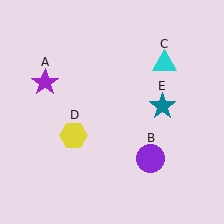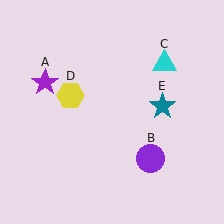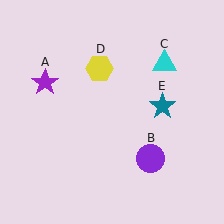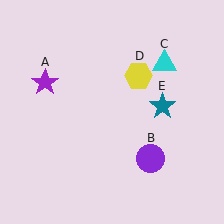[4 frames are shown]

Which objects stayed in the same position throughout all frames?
Purple star (object A) and purple circle (object B) and cyan triangle (object C) and teal star (object E) remained stationary.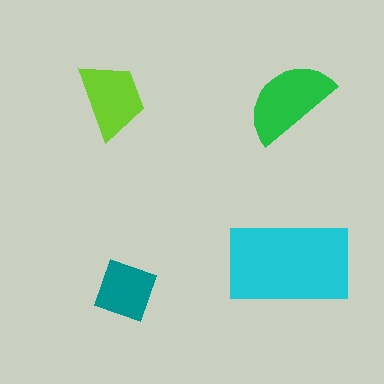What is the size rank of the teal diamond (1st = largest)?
4th.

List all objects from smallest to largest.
The teal diamond, the lime trapezoid, the green semicircle, the cyan rectangle.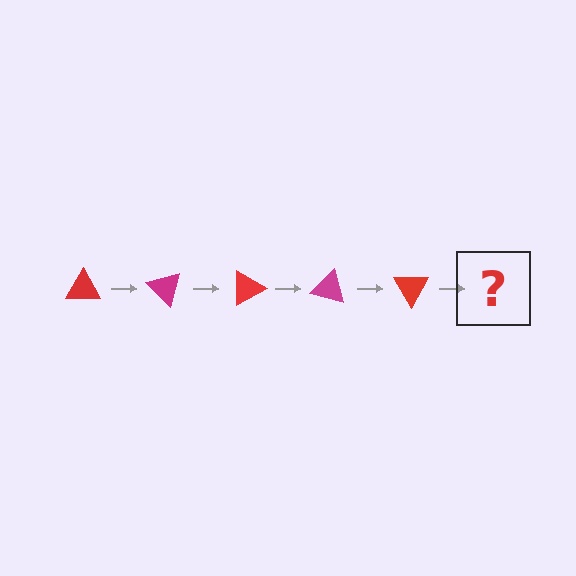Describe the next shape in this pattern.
It should be a magenta triangle, rotated 225 degrees from the start.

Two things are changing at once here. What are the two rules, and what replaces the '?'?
The two rules are that it rotates 45 degrees each step and the color cycles through red and magenta. The '?' should be a magenta triangle, rotated 225 degrees from the start.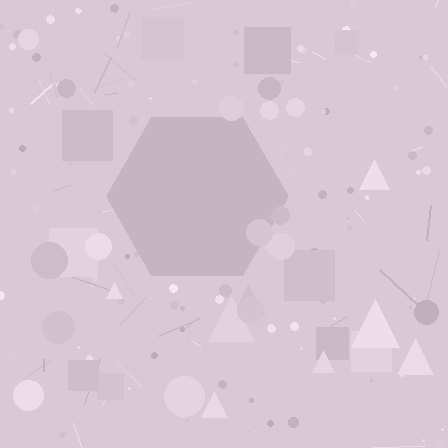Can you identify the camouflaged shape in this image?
The camouflaged shape is a hexagon.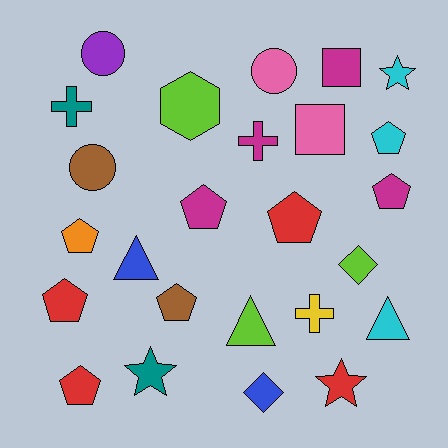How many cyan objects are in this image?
There are 3 cyan objects.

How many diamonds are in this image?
There are 2 diamonds.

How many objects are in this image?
There are 25 objects.